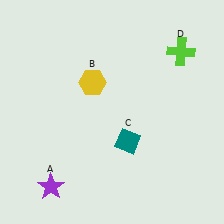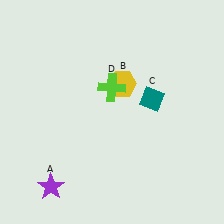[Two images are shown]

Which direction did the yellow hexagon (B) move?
The yellow hexagon (B) moved right.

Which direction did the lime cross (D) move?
The lime cross (D) moved left.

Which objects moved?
The objects that moved are: the yellow hexagon (B), the teal diamond (C), the lime cross (D).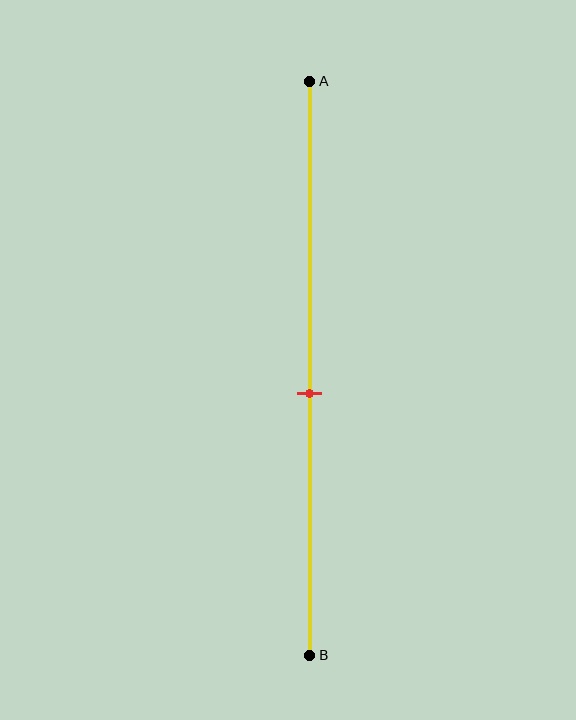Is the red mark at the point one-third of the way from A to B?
No, the mark is at about 55% from A, not at the 33% one-third point.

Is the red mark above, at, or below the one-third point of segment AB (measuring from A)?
The red mark is below the one-third point of segment AB.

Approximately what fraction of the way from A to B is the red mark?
The red mark is approximately 55% of the way from A to B.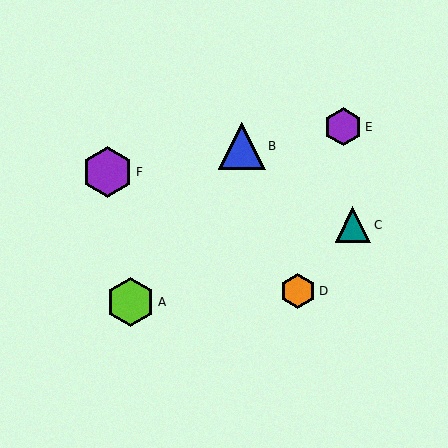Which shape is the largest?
The purple hexagon (labeled F) is the largest.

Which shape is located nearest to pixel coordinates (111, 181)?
The purple hexagon (labeled F) at (108, 172) is nearest to that location.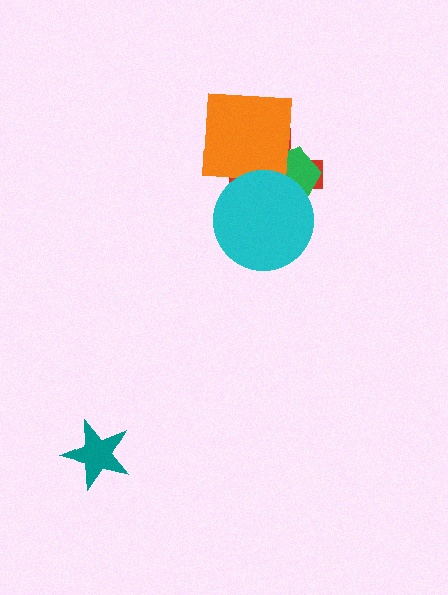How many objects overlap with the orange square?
2 objects overlap with the orange square.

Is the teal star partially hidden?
No, no other shape covers it.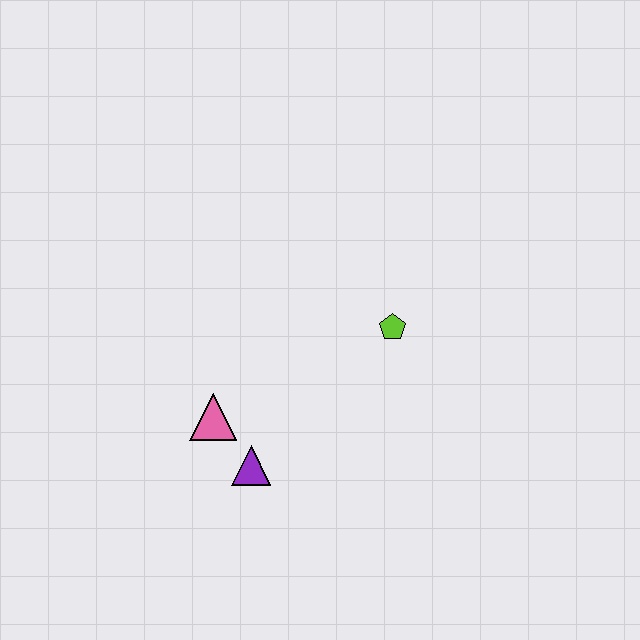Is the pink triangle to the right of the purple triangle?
No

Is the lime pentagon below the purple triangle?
No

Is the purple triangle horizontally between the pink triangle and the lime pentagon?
Yes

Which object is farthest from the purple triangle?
The lime pentagon is farthest from the purple triangle.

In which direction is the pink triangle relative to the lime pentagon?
The pink triangle is to the left of the lime pentagon.